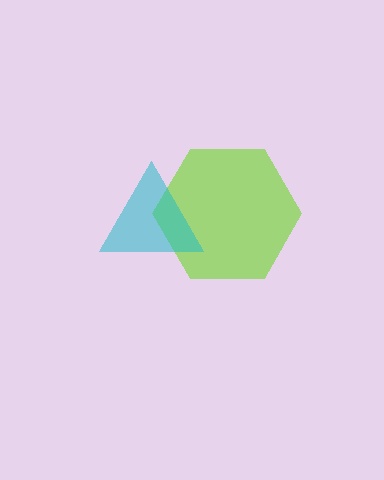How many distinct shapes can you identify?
There are 2 distinct shapes: a lime hexagon, a cyan triangle.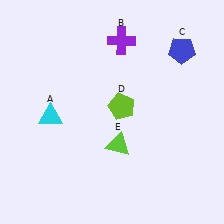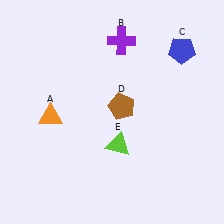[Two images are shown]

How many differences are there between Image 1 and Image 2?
There are 2 differences between the two images.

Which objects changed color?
A changed from cyan to orange. D changed from lime to brown.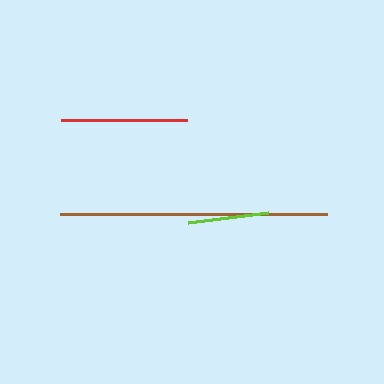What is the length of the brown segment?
The brown segment is approximately 267 pixels long.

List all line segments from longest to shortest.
From longest to shortest: brown, red, lime.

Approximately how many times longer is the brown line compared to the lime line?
The brown line is approximately 3.3 times the length of the lime line.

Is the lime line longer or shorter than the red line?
The red line is longer than the lime line.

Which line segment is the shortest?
The lime line is the shortest at approximately 81 pixels.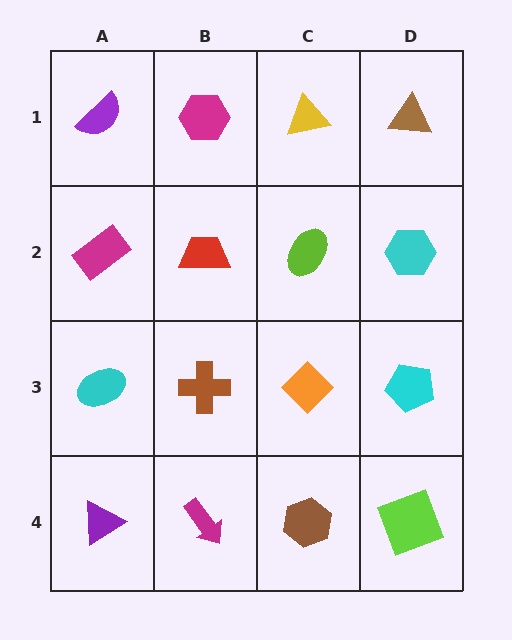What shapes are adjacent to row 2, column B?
A magenta hexagon (row 1, column B), a brown cross (row 3, column B), a magenta rectangle (row 2, column A), a lime ellipse (row 2, column C).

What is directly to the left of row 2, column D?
A lime ellipse.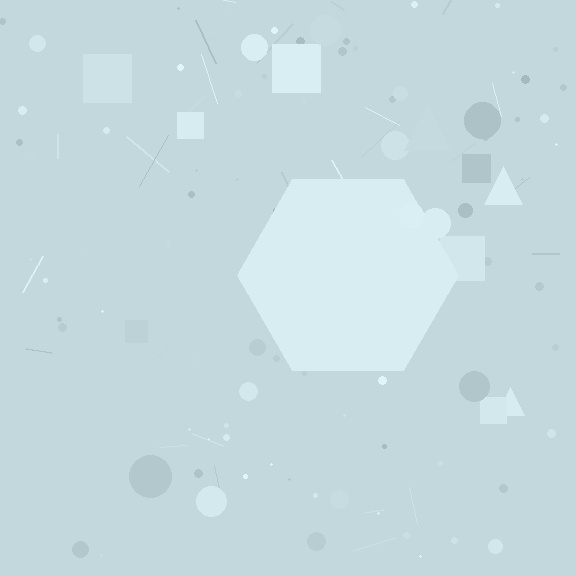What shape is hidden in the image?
A hexagon is hidden in the image.